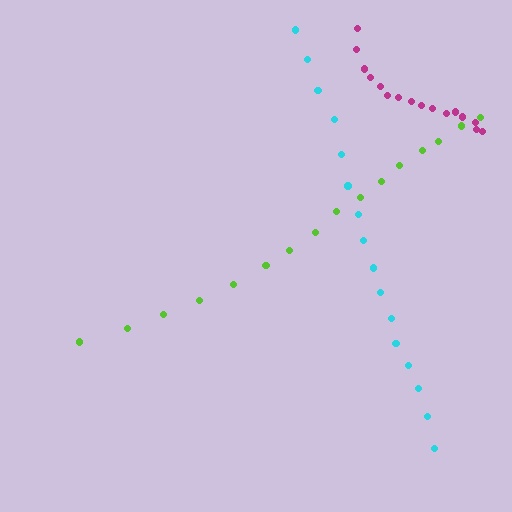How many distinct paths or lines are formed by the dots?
There are 3 distinct paths.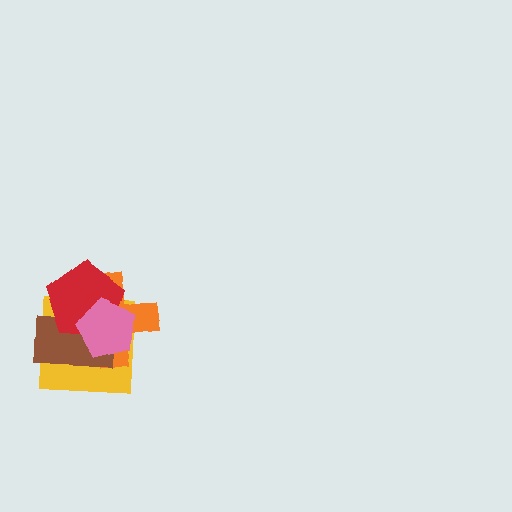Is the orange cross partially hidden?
Yes, it is partially covered by another shape.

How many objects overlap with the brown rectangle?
4 objects overlap with the brown rectangle.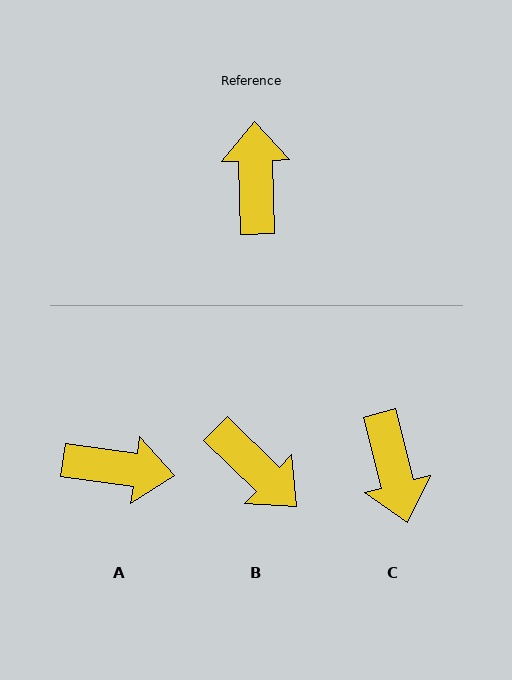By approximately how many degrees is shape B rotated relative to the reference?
Approximately 136 degrees clockwise.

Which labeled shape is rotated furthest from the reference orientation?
C, about 168 degrees away.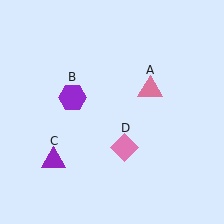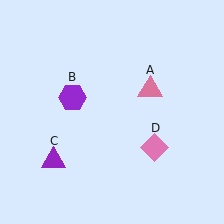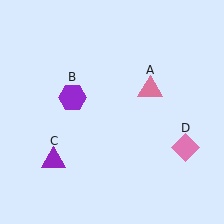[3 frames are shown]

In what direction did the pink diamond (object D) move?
The pink diamond (object D) moved right.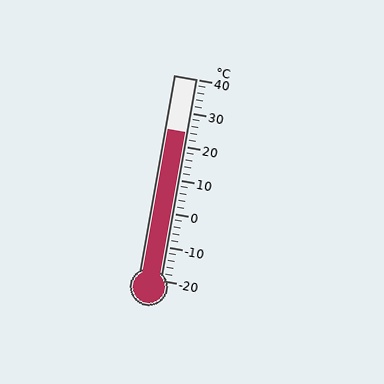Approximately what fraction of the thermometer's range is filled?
The thermometer is filled to approximately 75% of its range.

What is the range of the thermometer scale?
The thermometer scale ranges from -20°C to 40°C.